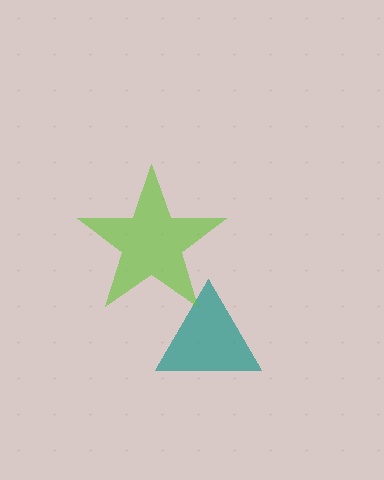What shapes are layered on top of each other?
The layered shapes are: a teal triangle, a lime star.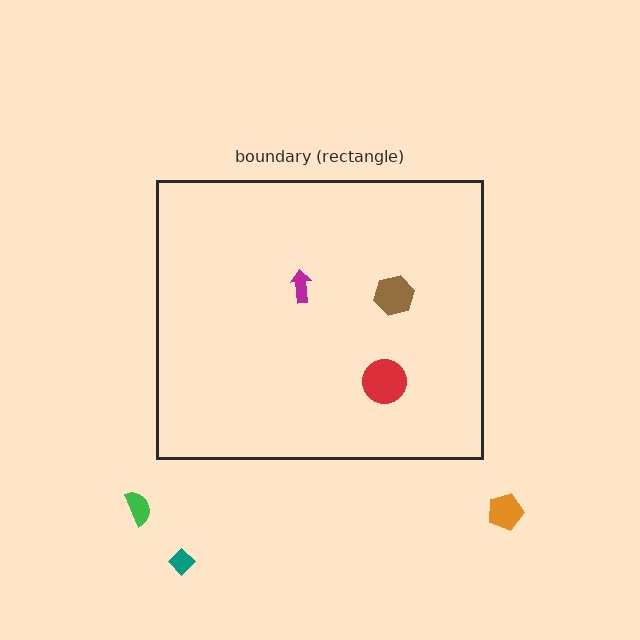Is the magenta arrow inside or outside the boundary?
Inside.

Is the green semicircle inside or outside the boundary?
Outside.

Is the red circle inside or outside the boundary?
Inside.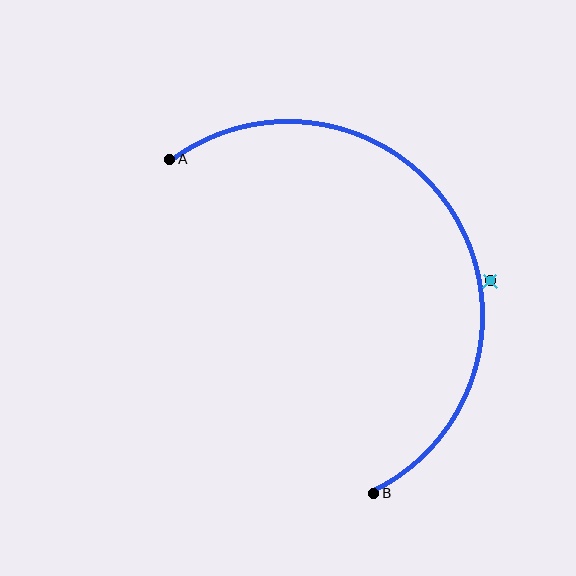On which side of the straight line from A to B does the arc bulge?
The arc bulges to the right of the straight line connecting A and B.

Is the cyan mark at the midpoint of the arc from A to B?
No — the cyan mark does not lie on the arc at all. It sits slightly outside the curve.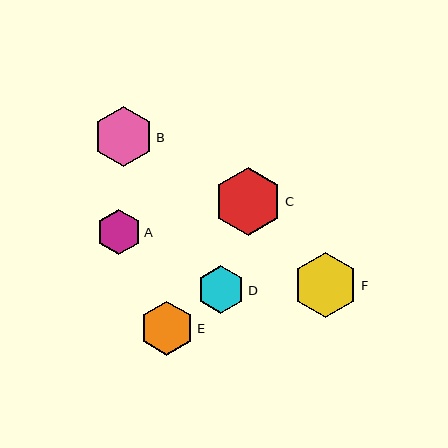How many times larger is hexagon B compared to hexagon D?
Hexagon B is approximately 1.3 times the size of hexagon D.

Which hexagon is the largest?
Hexagon C is the largest with a size of approximately 68 pixels.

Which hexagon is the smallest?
Hexagon A is the smallest with a size of approximately 45 pixels.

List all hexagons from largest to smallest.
From largest to smallest: C, F, B, E, D, A.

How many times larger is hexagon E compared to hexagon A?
Hexagon E is approximately 1.2 times the size of hexagon A.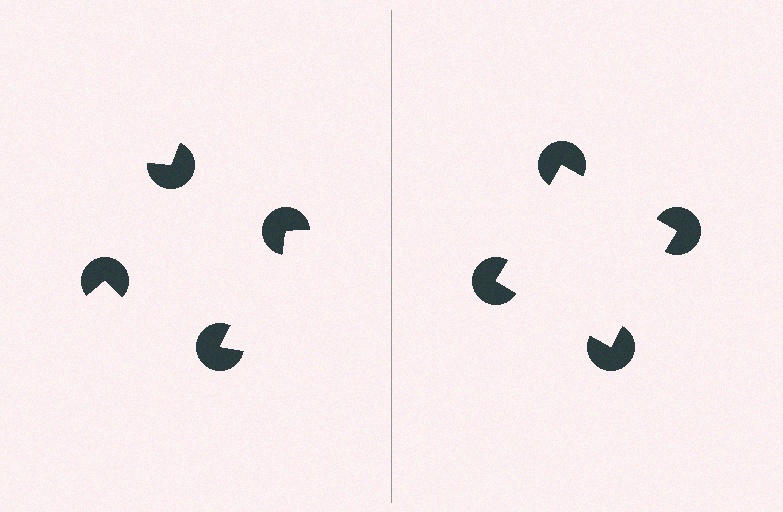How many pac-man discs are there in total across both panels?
8 — 4 on each side.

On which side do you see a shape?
An illusory square appears on the right side. On the left side the wedge cuts are rotated, so no coherent shape forms.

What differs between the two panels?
The pac-man discs are positioned identically on both sides; only the wedge orientations differ. On the right they align to a square; on the left they are misaligned.